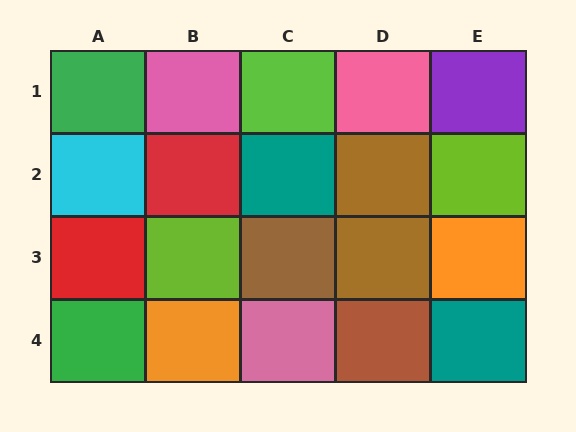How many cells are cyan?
1 cell is cyan.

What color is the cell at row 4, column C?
Pink.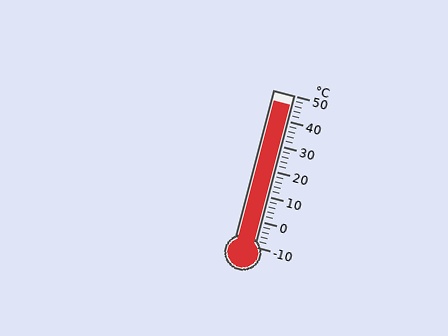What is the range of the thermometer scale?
The thermometer scale ranges from -10°C to 50°C.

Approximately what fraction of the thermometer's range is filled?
The thermometer is filled to approximately 95% of its range.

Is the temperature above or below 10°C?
The temperature is above 10°C.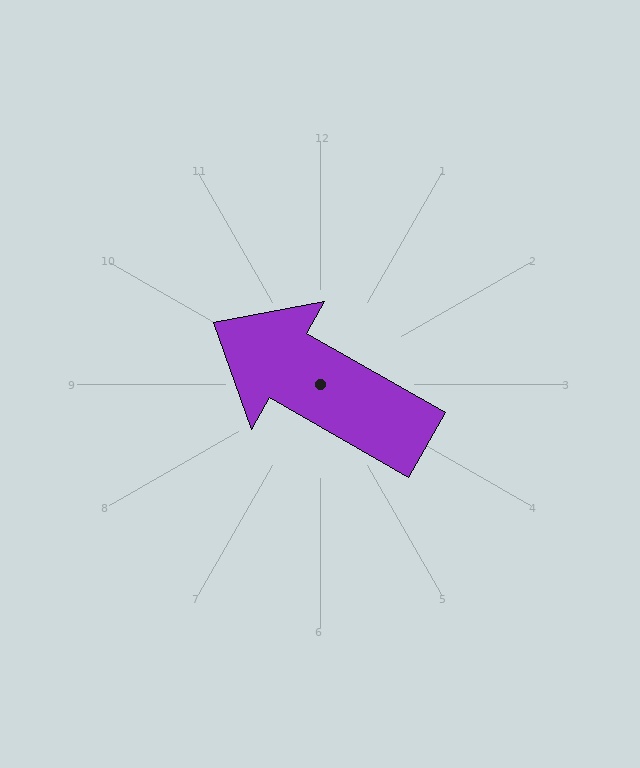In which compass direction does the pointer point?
Northwest.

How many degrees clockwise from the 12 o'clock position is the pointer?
Approximately 300 degrees.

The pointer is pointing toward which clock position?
Roughly 10 o'clock.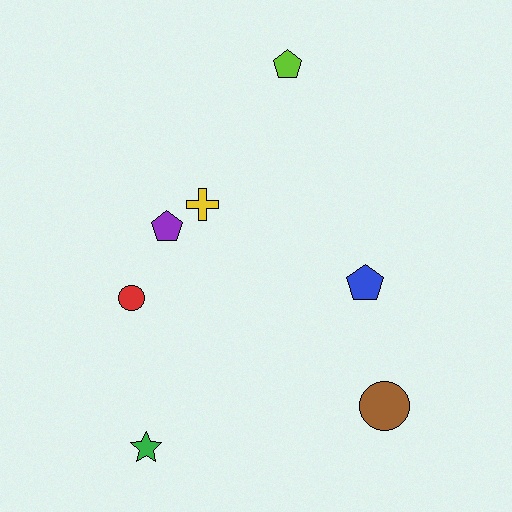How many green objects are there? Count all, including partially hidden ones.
There is 1 green object.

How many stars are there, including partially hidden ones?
There is 1 star.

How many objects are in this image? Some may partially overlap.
There are 7 objects.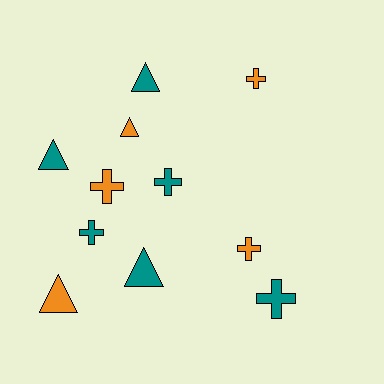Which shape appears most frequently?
Cross, with 6 objects.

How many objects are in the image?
There are 11 objects.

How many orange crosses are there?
There are 3 orange crosses.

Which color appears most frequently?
Teal, with 6 objects.